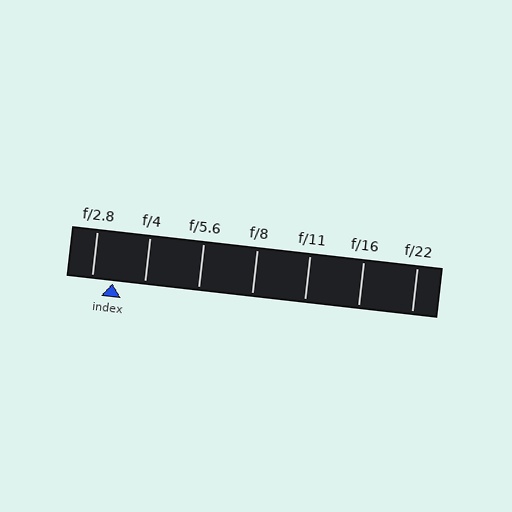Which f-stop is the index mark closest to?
The index mark is closest to f/2.8.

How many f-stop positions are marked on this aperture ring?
There are 7 f-stop positions marked.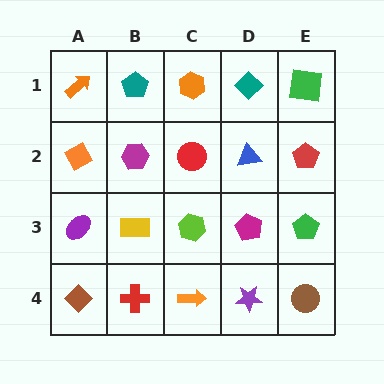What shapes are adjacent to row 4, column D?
A magenta pentagon (row 3, column D), an orange arrow (row 4, column C), a brown circle (row 4, column E).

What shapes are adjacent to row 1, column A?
An orange diamond (row 2, column A), a teal pentagon (row 1, column B).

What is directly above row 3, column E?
A red pentagon.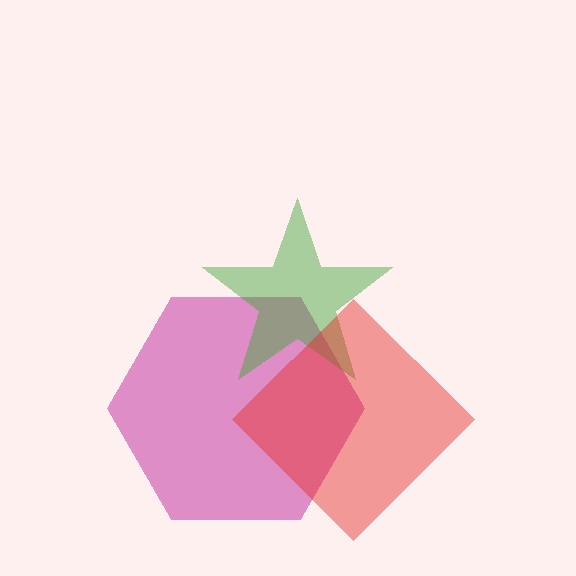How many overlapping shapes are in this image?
There are 3 overlapping shapes in the image.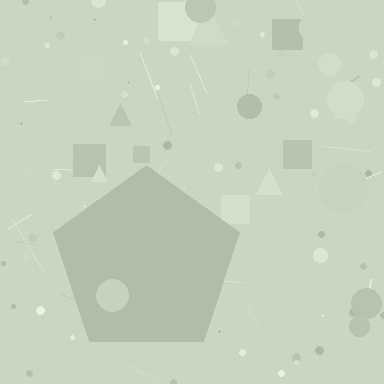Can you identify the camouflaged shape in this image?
The camouflaged shape is a pentagon.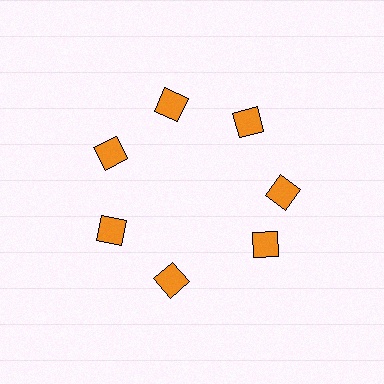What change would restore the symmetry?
The symmetry would be restored by rotating it back into even spacing with its neighbors so that all 7 squares sit at equal angles and equal distance from the center.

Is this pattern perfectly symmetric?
No. The 7 orange squares are arranged in a ring, but one element near the 5 o'clock position is rotated out of alignment along the ring, breaking the 7-fold rotational symmetry.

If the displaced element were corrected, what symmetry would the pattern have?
It would have 7-fold rotational symmetry — the pattern would map onto itself every 51 degrees.